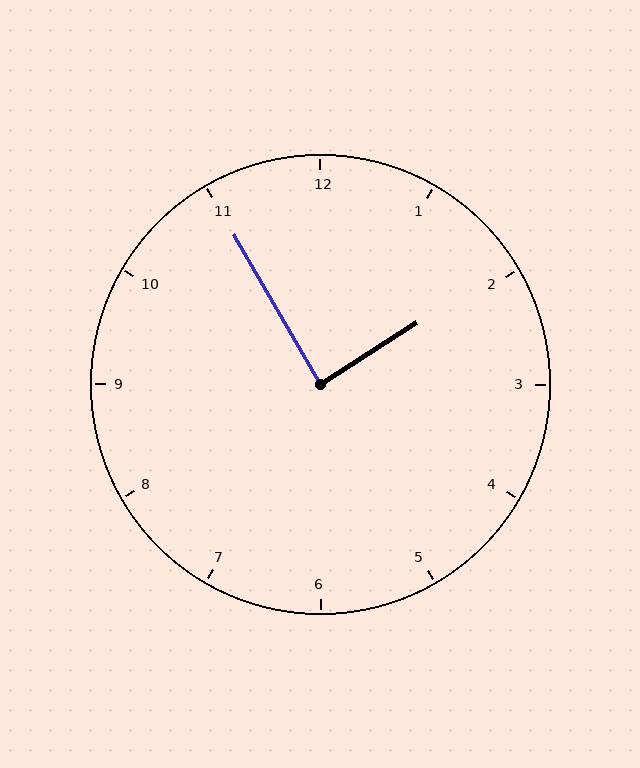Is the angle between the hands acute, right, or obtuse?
It is right.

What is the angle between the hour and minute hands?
Approximately 88 degrees.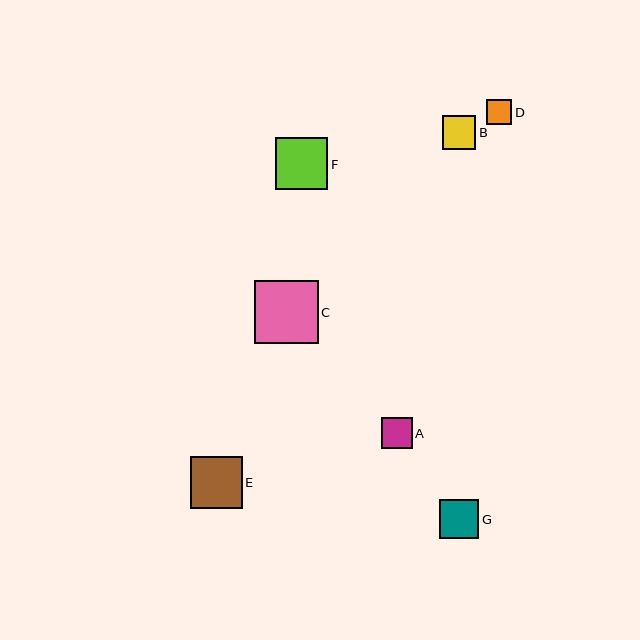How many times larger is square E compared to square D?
Square E is approximately 2.0 times the size of square D.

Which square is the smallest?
Square D is the smallest with a size of approximately 25 pixels.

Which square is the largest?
Square C is the largest with a size of approximately 64 pixels.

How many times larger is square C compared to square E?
Square C is approximately 1.2 times the size of square E.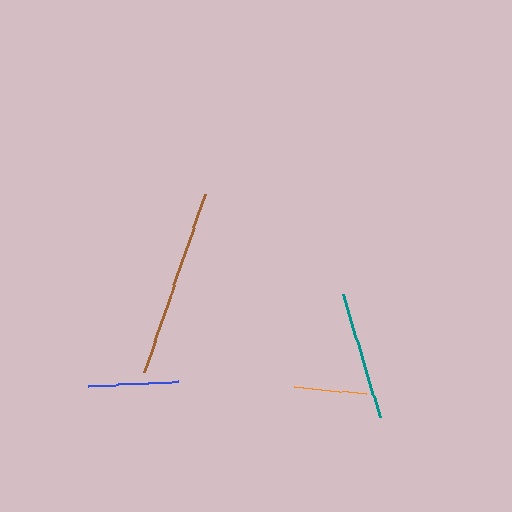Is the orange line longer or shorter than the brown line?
The brown line is longer than the orange line.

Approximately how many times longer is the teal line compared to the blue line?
The teal line is approximately 1.4 times the length of the blue line.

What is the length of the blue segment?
The blue segment is approximately 90 pixels long.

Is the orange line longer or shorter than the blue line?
The blue line is longer than the orange line.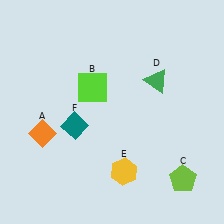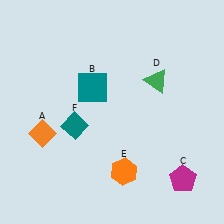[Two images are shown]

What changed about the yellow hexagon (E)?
In Image 1, E is yellow. In Image 2, it changed to orange.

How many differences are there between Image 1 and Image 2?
There are 3 differences between the two images.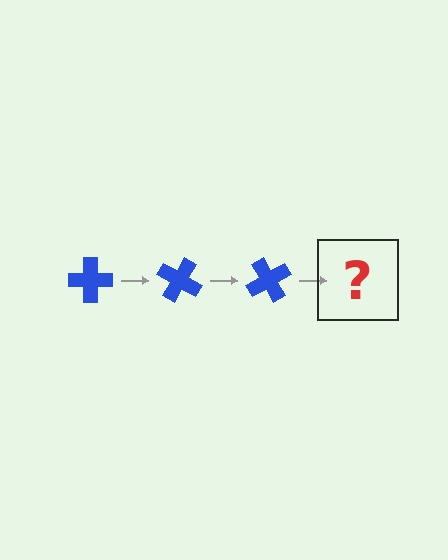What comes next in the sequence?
The next element should be a blue cross rotated 90 degrees.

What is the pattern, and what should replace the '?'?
The pattern is that the cross rotates 30 degrees each step. The '?' should be a blue cross rotated 90 degrees.